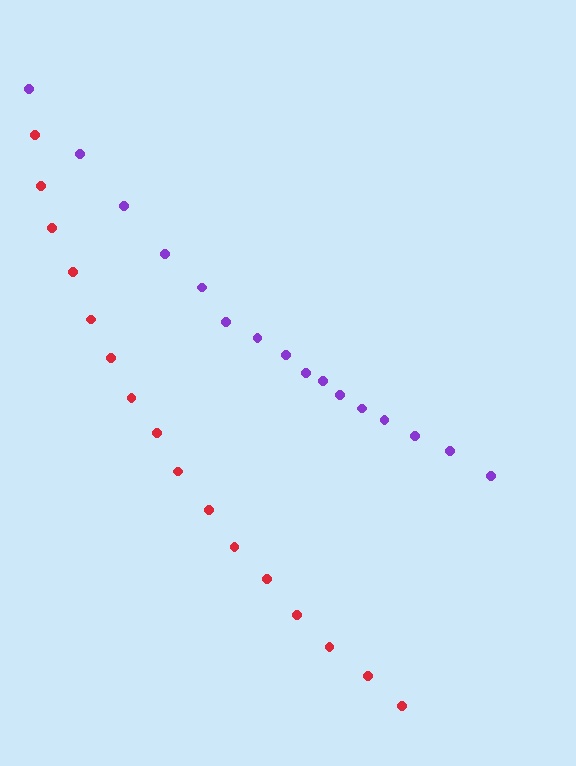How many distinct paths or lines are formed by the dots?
There are 2 distinct paths.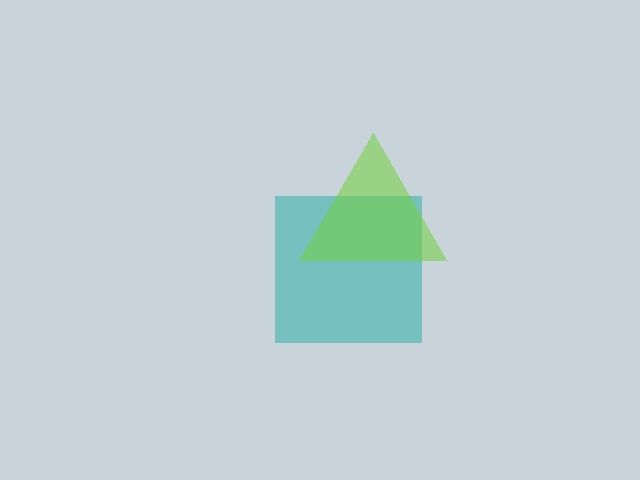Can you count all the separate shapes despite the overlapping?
Yes, there are 2 separate shapes.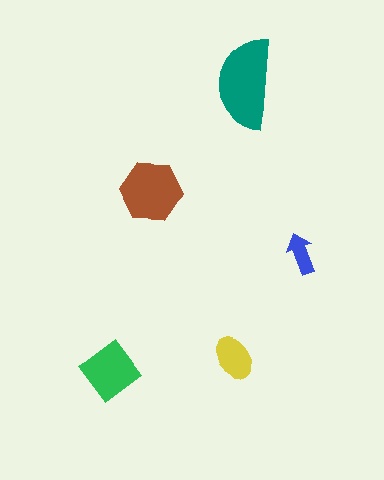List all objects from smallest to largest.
The blue arrow, the yellow ellipse, the green diamond, the brown hexagon, the teal semicircle.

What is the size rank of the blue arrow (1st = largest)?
5th.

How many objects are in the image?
There are 5 objects in the image.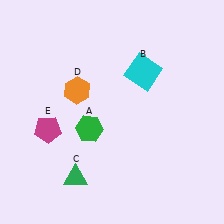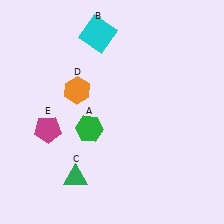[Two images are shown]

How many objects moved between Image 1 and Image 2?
1 object moved between the two images.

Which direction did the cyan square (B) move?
The cyan square (B) moved left.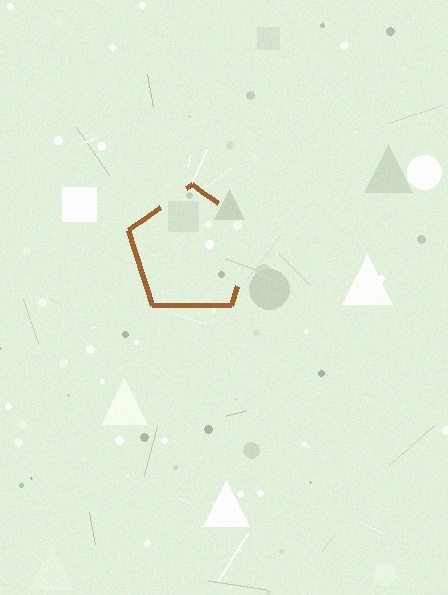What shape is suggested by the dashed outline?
The dashed outline suggests a pentagon.